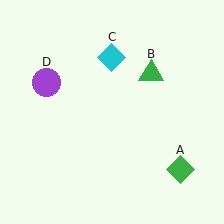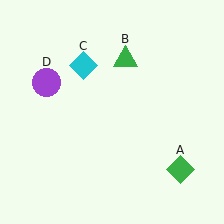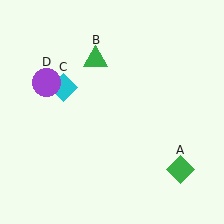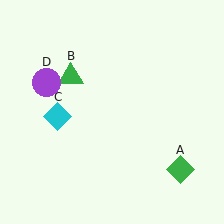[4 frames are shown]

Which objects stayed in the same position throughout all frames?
Green diamond (object A) and purple circle (object D) remained stationary.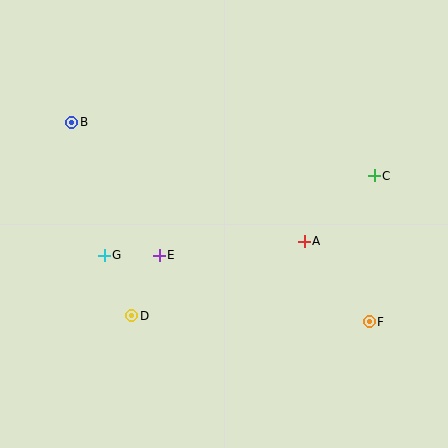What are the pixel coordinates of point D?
Point D is at (132, 316).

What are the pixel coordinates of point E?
Point E is at (159, 255).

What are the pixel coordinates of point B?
Point B is at (72, 122).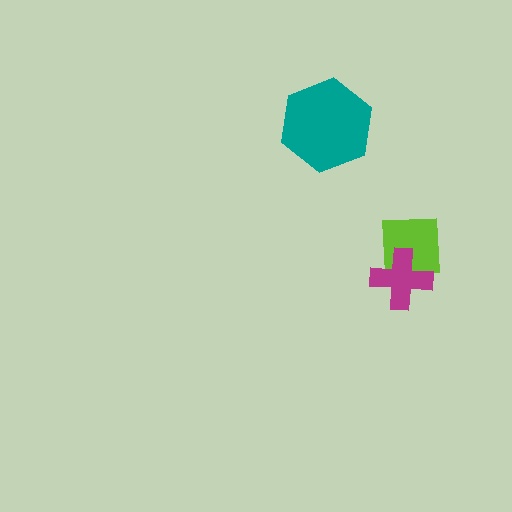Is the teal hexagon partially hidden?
No, no other shape covers it.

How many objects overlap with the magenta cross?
1 object overlaps with the magenta cross.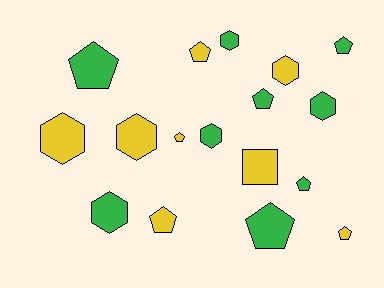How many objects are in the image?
There are 17 objects.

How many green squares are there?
There are no green squares.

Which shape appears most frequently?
Pentagon, with 9 objects.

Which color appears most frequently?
Green, with 9 objects.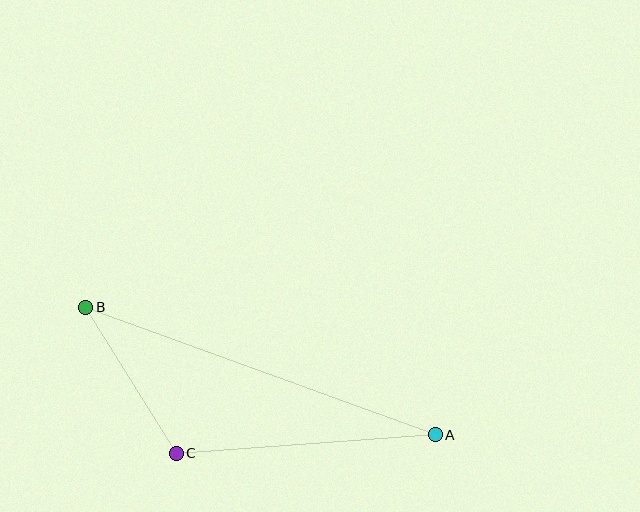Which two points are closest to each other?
Points B and C are closest to each other.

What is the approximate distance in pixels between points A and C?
The distance between A and C is approximately 260 pixels.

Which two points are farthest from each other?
Points A and B are farthest from each other.